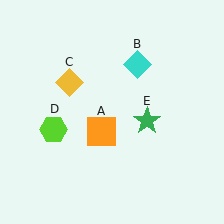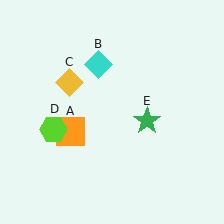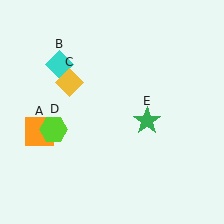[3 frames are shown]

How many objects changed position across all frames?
2 objects changed position: orange square (object A), cyan diamond (object B).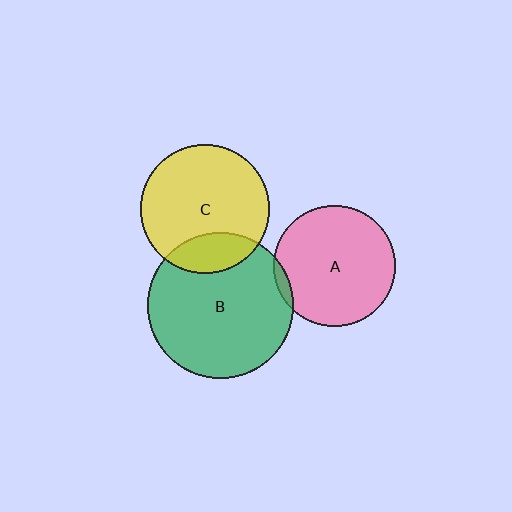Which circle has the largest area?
Circle B (green).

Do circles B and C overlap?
Yes.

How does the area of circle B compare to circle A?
Approximately 1.4 times.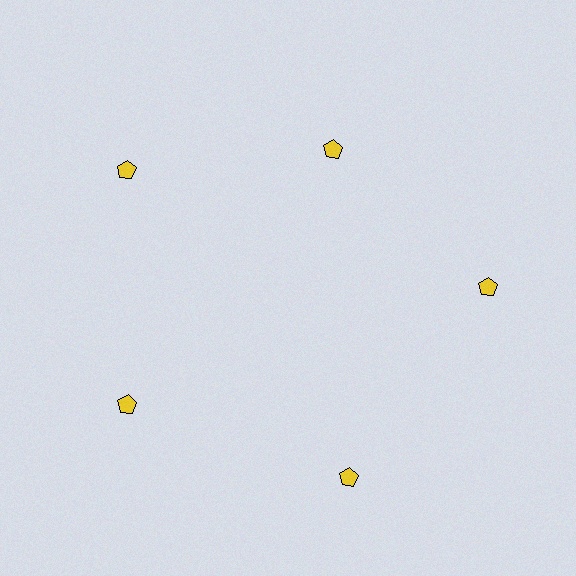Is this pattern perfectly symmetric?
No. The 5 yellow pentagons are arranged in a ring, but one element near the 1 o'clock position is pulled inward toward the center, breaking the 5-fold rotational symmetry.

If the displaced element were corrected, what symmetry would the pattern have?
It would have 5-fold rotational symmetry — the pattern would map onto itself every 72 degrees.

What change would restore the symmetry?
The symmetry would be restored by moving it outward, back onto the ring so that all 5 pentagons sit at equal angles and equal distance from the center.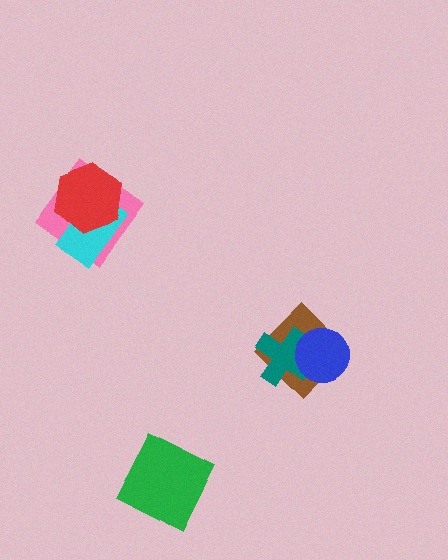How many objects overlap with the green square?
0 objects overlap with the green square.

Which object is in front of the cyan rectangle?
The red hexagon is in front of the cyan rectangle.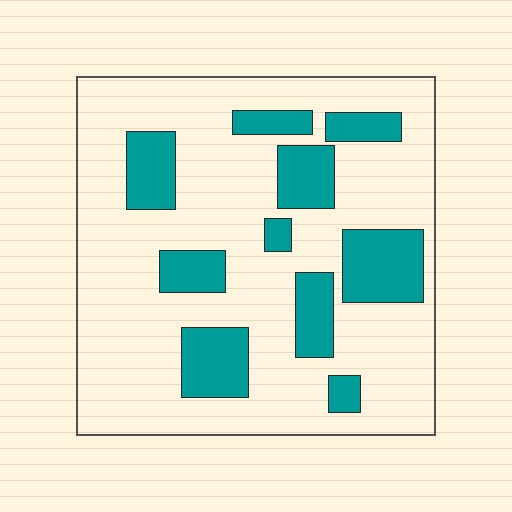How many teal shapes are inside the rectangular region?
10.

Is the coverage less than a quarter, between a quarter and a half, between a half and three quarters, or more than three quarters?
Less than a quarter.